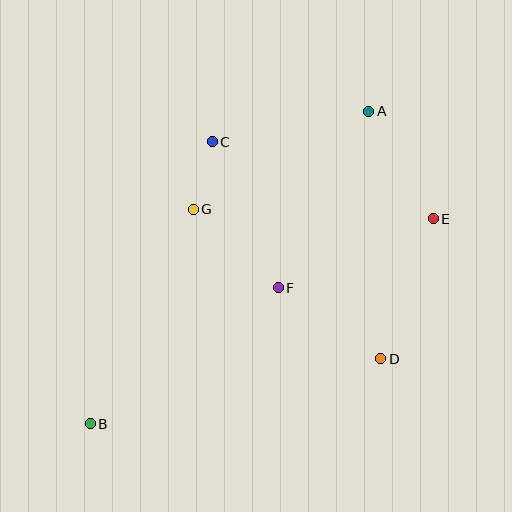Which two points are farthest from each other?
Points A and B are farthest from each other.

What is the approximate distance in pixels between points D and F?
The distance between D and F is approximately 125 pixels.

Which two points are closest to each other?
Points C and G are closest to each other.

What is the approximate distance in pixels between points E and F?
The distance between E and F is approximately 170 pixels.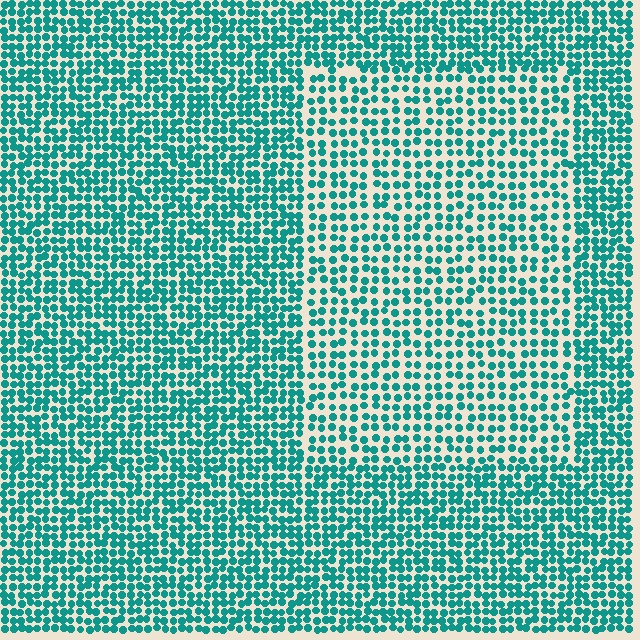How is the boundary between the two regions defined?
The boundary is defined by a change in element density (approximately 1.6x ratio). All elements are the same color, size, and shape.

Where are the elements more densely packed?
The elements are more densely packed outside the rectangle boundary.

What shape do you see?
I see a rectangle.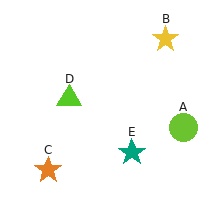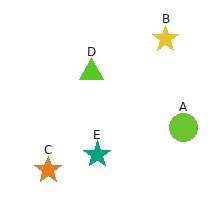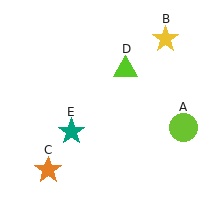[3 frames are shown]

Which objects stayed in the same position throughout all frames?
Lime circle (object A) and yellow star (object B) and orange star (object C) remained stationary.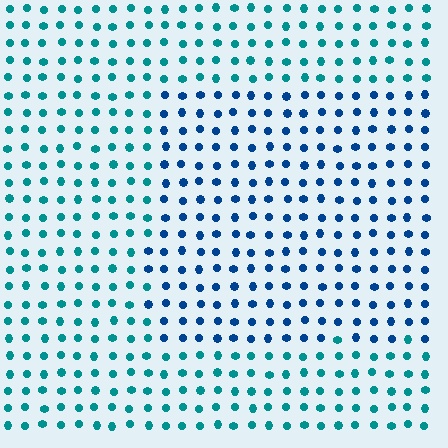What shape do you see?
I see a rectangle.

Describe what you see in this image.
The image is filled with small teal elements in a uniform arrangement. A rectangle-shaped region is visible where the elements are tinted to a slightly different hue, forming a subtle color boundary.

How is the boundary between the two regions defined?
The boundary is defined purely by a slight shift in hue (about 34 degrees). Spacing, size, and orientation are identical on both sides.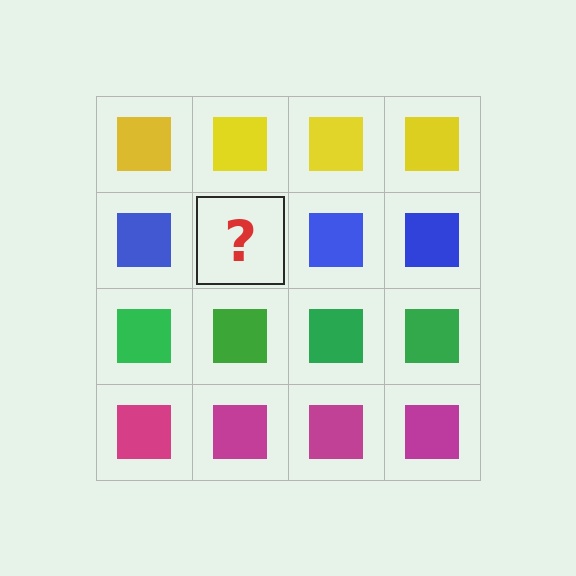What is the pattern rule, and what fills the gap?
The rule is that each row has a consistent color. The gap should be filled with a blue square.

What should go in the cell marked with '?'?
The missing cell should contain a blue square.